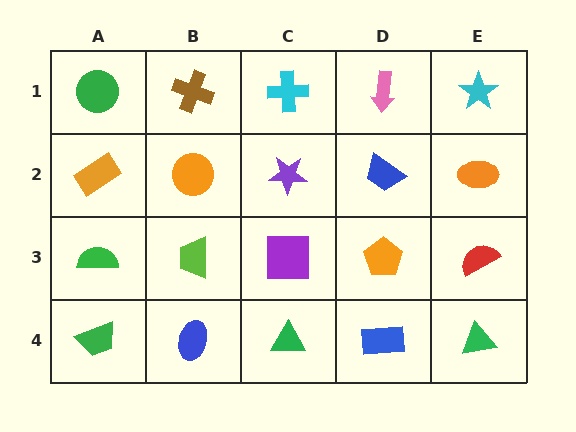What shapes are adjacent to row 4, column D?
An orange pentagon (row 3, column D), a green triangle (row 4, column C), a green triangle (row 4, column E).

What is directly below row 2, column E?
A red semicircle.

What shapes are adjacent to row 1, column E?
An orange ellipse (row 2, column E), a pink arrow (row 1, column D).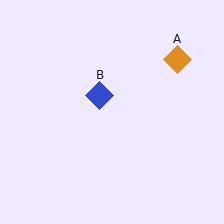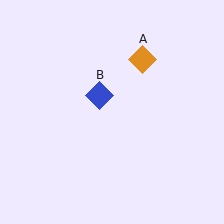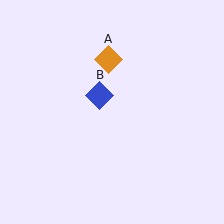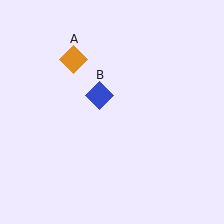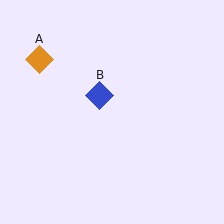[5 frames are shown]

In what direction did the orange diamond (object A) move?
The orange diamond (object A) moved left.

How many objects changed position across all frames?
1 object changed position: orange diamond (object A).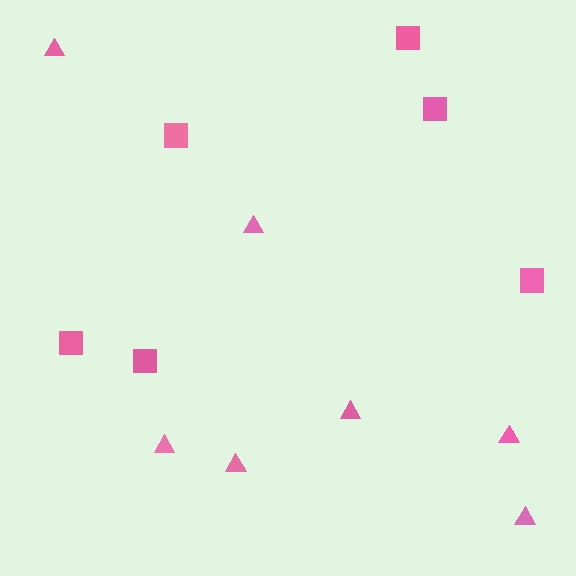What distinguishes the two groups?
There are 2 groups: one group of squares (6) and one group of triangles (7).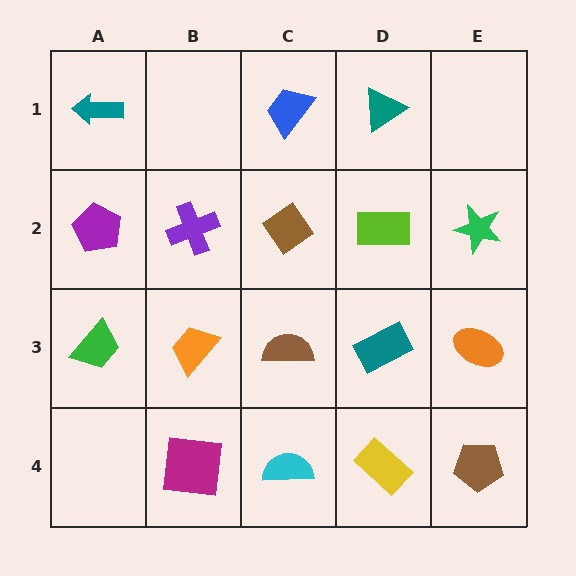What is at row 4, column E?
A brown pentagon.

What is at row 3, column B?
An orange trapezoid.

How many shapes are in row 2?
5 shapes.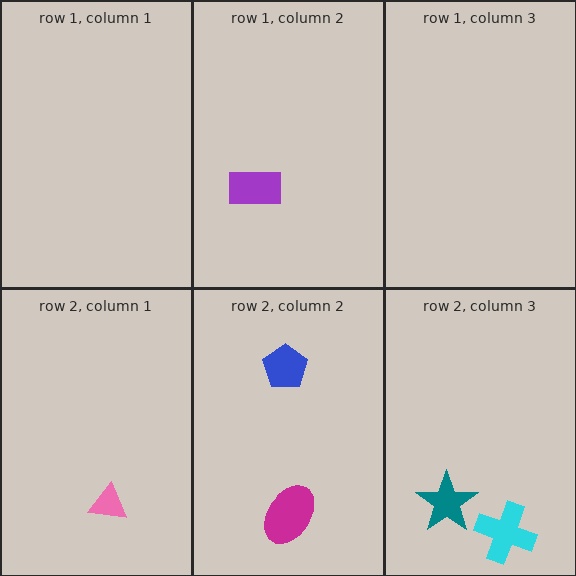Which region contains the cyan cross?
The row 2, column 3 region.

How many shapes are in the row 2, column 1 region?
1.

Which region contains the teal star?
The row 2, column 3 region.